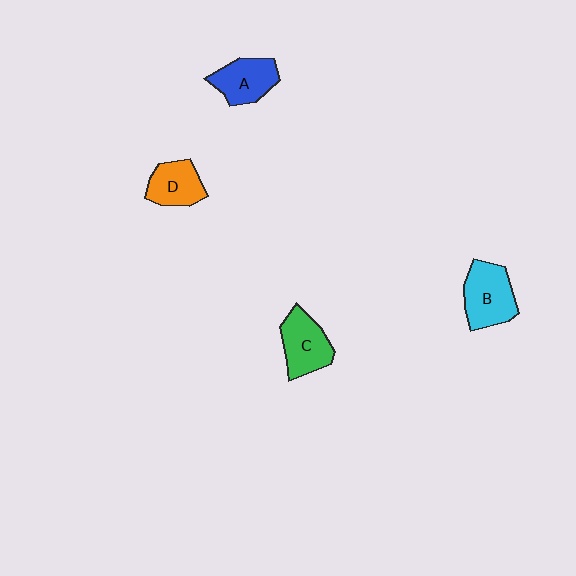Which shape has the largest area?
Shape B (cyan).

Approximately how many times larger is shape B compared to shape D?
Approximately 1.3 times.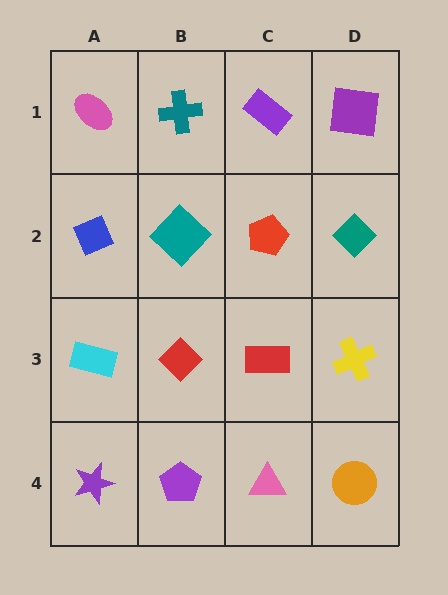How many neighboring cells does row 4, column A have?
2.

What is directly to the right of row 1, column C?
A purple square.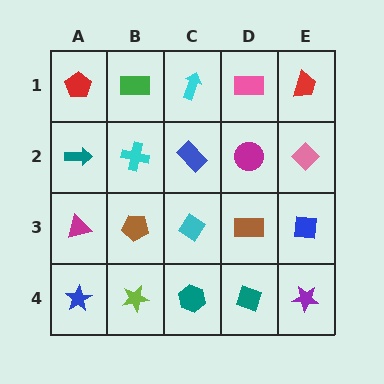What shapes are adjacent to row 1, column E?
A pink diamond (row 2, column E), a pink rectangle (row 1, column D).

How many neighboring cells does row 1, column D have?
3.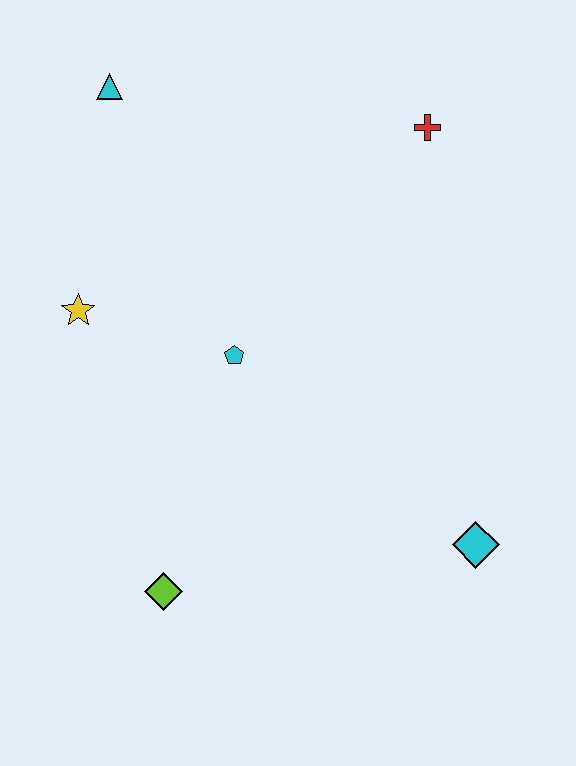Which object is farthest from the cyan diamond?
The cyan triangle is farthest from the cyan diamond.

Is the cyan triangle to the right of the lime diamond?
No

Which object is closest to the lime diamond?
The cyan pentagon is closest to the lime diamond.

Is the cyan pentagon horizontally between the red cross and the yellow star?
Yes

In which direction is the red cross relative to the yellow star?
The red cross is to the right of the yellow star.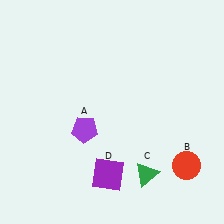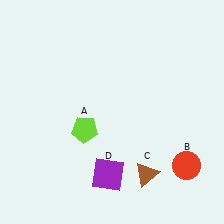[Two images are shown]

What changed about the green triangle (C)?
In Image 1, C is green. In Image 2, it changed to brown.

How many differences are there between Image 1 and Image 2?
There are 2 differences between the two images.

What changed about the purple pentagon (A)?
In Image 1, A is purple. In Image 2, it changed to lime.